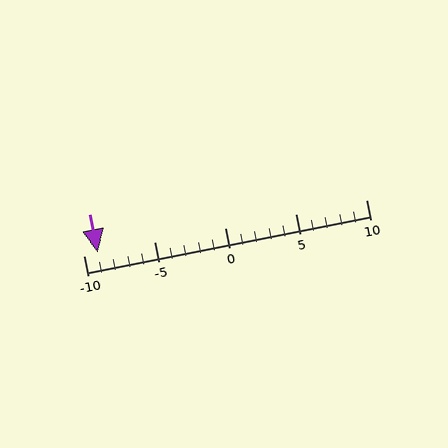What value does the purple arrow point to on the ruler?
The purple arrow points to approximately -9.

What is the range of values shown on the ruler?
The ruler shows values from -10 to 10.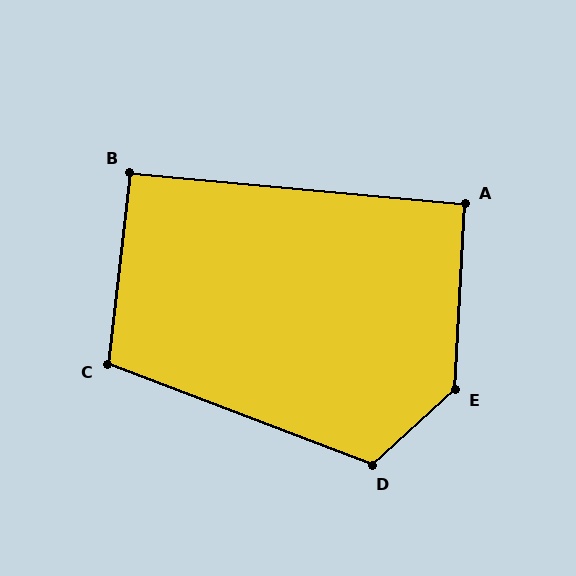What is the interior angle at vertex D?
Approximately 117 degrees (obtuse).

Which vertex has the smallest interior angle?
B, at approximately 91 degrees.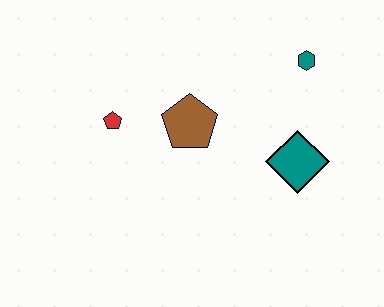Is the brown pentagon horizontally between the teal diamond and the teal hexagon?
No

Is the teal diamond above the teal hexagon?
No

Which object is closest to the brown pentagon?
The red pentagon is closest to the brown pentagon.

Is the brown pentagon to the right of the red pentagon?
Yes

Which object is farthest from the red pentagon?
The teal hexagon is farthest from the red pentagon.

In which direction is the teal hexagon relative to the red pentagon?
The teal hexagon is to the right of the red pentagon.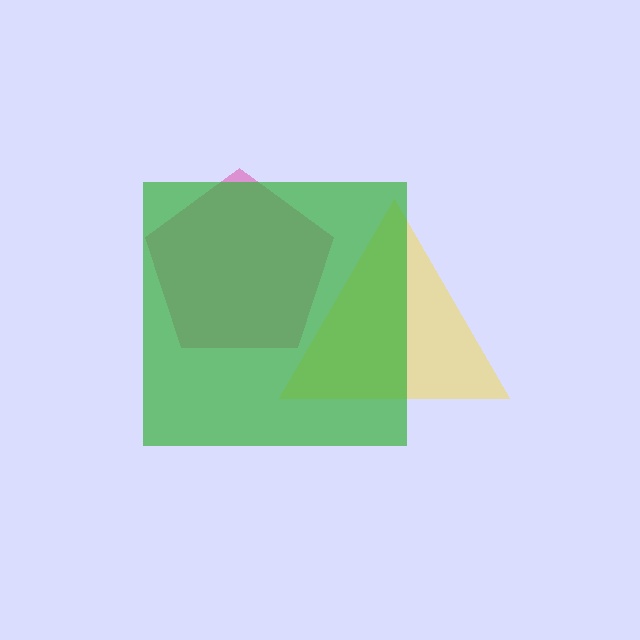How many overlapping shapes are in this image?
There are 3 overlapping shapes in the image.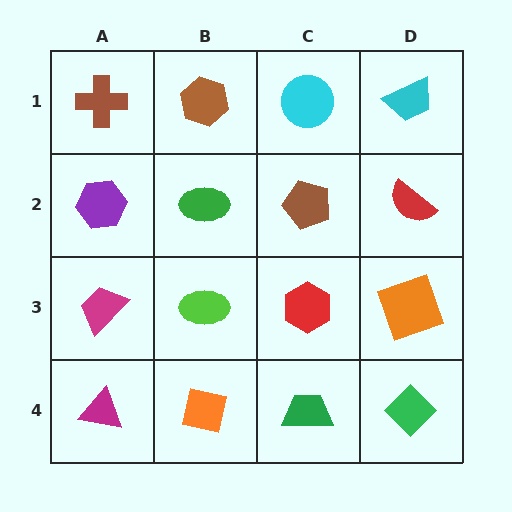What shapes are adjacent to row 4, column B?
A lime ellipse (row 3, column B), a magenta triangle (row 4, column A), a green trapezoid (row 4, column C).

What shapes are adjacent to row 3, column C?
A brown pentagon (row 2, column C), a green trapezoid (row 4, column C), a lime ellipse (row 3, column B), an orange square (row 3, column D).